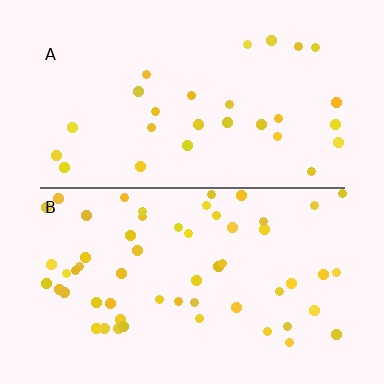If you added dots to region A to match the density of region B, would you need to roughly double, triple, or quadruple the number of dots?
Approximately double.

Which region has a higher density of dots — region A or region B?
B (the bottom).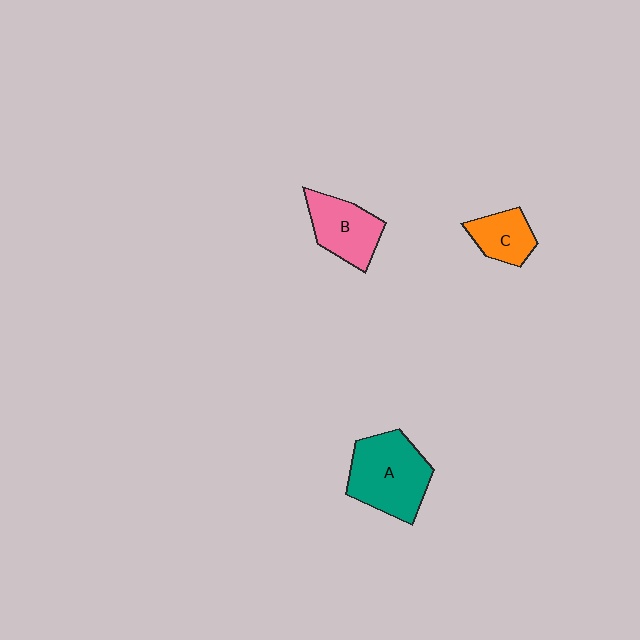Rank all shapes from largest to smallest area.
From largest to smallest: A (teal), B (pink), C (orange).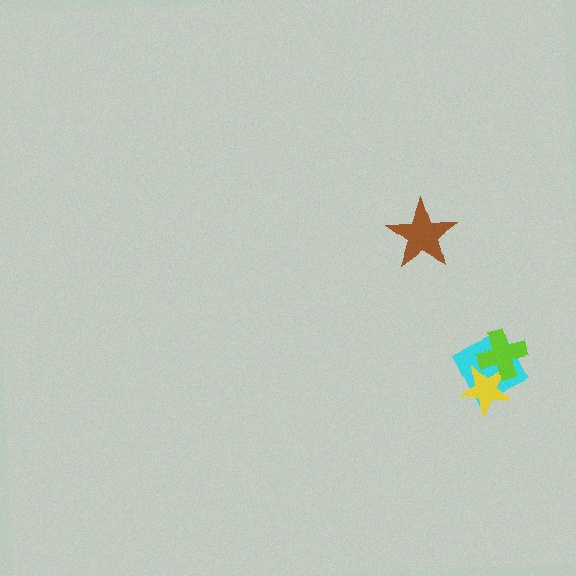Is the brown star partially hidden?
No, no other shape covers it.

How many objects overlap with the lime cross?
2 objects overlap with the lime cross.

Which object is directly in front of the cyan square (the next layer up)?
The yellow star is directly in front of the cyan square.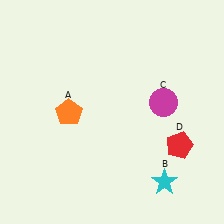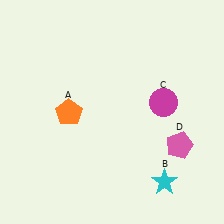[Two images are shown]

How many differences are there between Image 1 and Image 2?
There is 1 difference between the two images.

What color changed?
The pentagon (D) changed from red in Image 1 to pink in Image 2.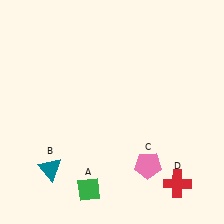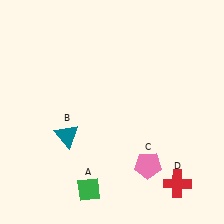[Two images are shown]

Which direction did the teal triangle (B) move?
The teal triangle (B) moved up.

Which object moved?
The teal triangle (B) moved up.